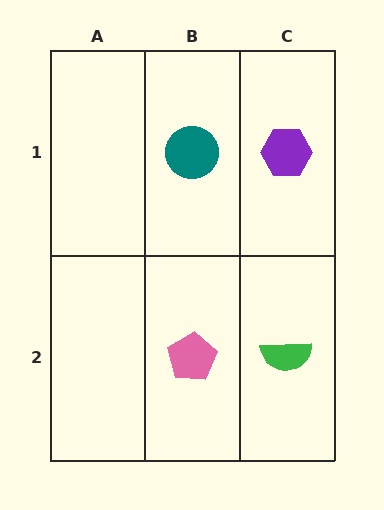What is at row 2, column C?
A green semicircle.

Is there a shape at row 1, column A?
No, that cell is empty.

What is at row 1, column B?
A teal circle.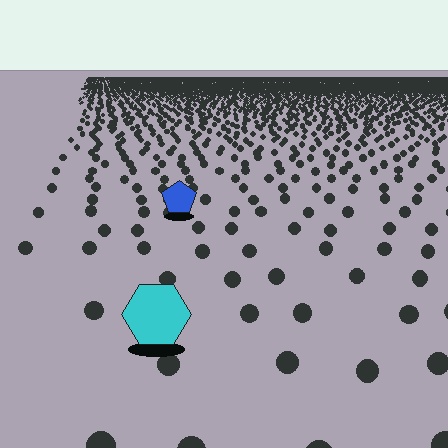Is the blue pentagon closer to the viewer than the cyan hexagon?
No. The cyan hexagon is closer — you can tell from the texture gradient: the ground texture is coarser near it.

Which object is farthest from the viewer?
The blue pentagon is farthest from the viewer. It appears smaller and the ground texture around it is denser.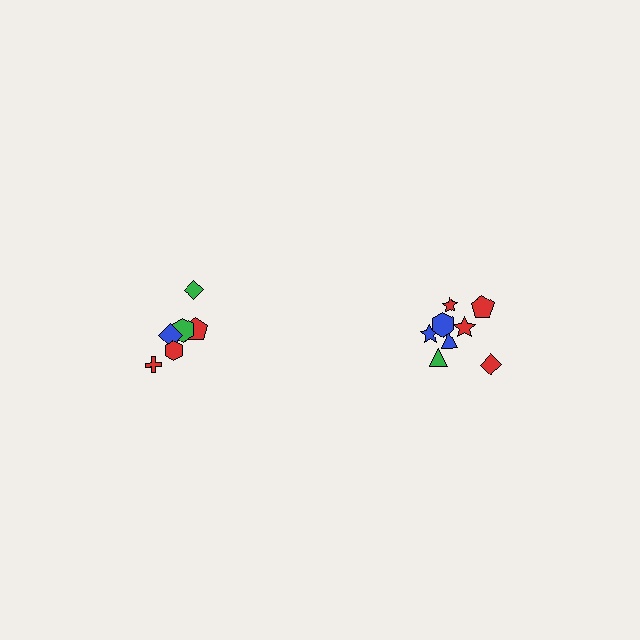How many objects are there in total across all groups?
There are 14 objects.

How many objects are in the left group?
There are 6 objects.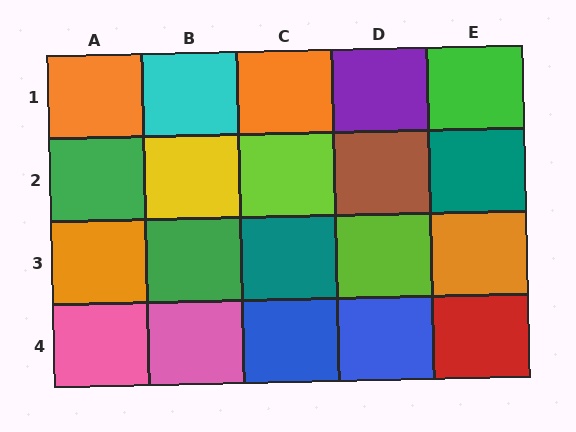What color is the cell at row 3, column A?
Orange.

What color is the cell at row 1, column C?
Orange.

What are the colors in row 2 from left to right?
Green, yellow, lime, brown, teal.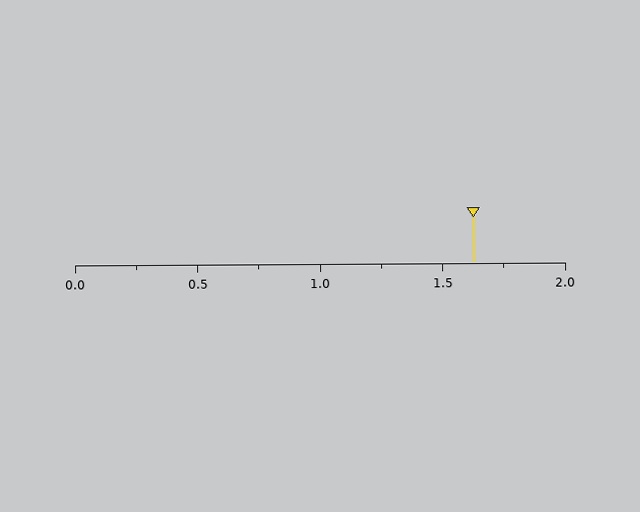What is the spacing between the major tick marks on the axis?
The major ticks are spaced 0.5 apart.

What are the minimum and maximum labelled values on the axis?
The axis runs from 0.0 to 2.0.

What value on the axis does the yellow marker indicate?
The marker indicates approximately 1.62.